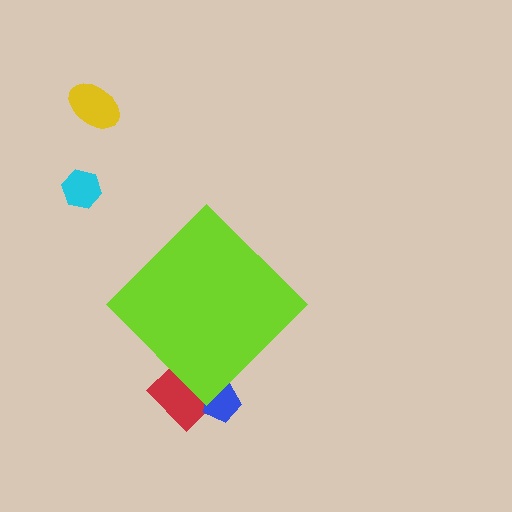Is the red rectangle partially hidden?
Yes, the red rectangle is partially hidden behind the lime diamond.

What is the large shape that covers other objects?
A lime diamond.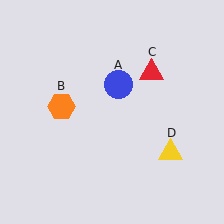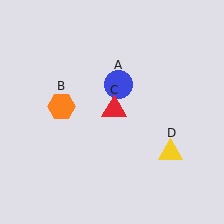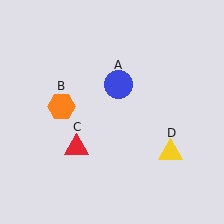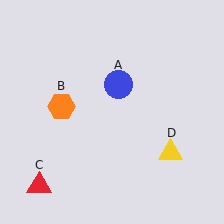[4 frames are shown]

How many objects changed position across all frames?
1 object changed position: red triangle (object C).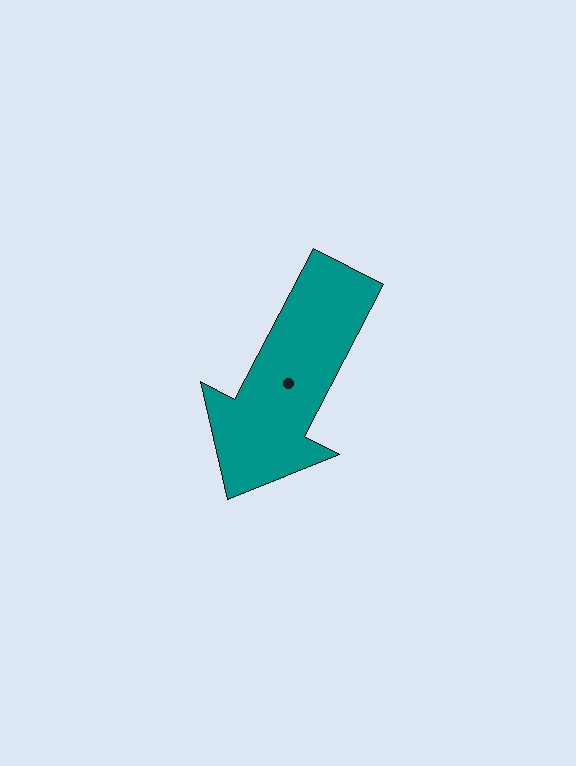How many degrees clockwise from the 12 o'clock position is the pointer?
Approximately 207 degrees.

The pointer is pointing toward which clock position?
Roughly 7 o'clock.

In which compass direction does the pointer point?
Southwest.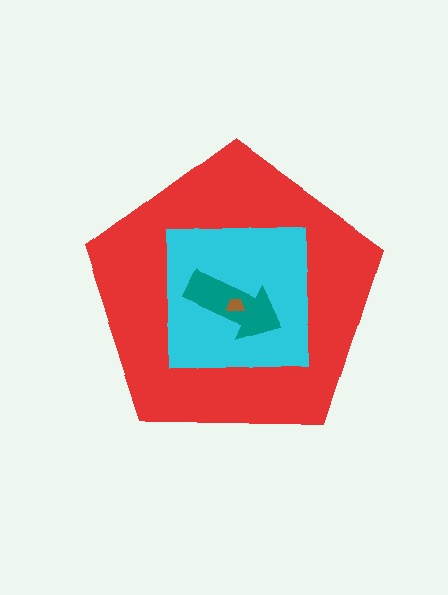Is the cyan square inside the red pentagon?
Yes.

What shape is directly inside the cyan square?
The teal arrow.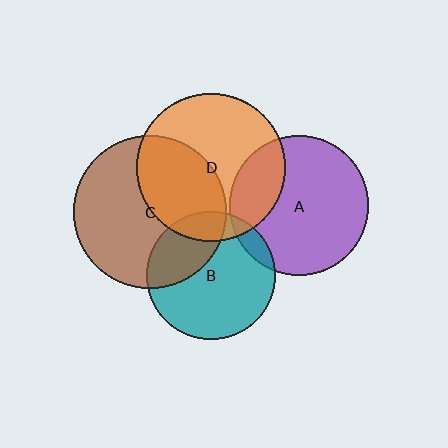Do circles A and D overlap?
Yes.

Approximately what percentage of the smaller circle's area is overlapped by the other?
Approximately 25%.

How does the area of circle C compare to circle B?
Approximately 1.4 times.